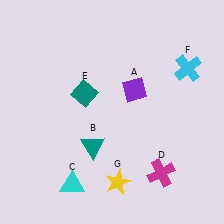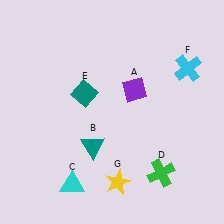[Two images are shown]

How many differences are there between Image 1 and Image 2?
There is 1 difference between the two images.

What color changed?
The cross (D) changed from magenta in Image 1 to green in Image 2.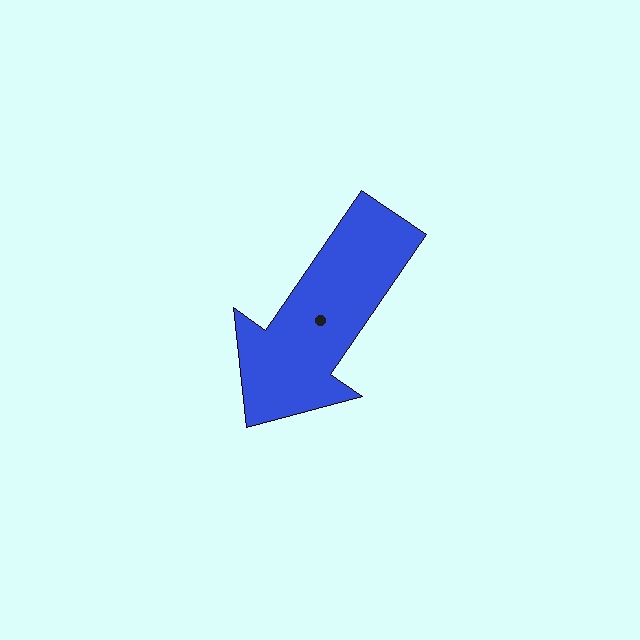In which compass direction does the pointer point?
Southwest.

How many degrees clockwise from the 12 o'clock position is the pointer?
Approximately 215 degrees.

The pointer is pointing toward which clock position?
Roughly 7 o'clock.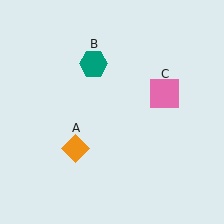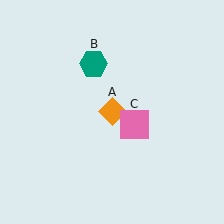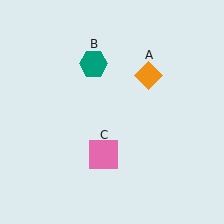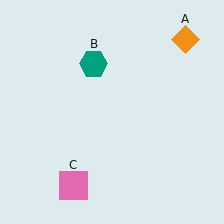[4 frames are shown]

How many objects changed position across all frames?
2 objects changed position: orange diamond (object A), pink square (object C).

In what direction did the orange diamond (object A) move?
The orange diamond (object A) moved up and to the right.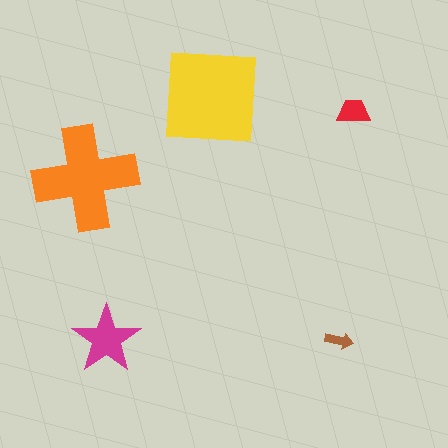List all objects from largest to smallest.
The yellow square, the orange cross, the magenta star, the red trapezoid, the brown arrow.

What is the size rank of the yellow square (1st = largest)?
1st.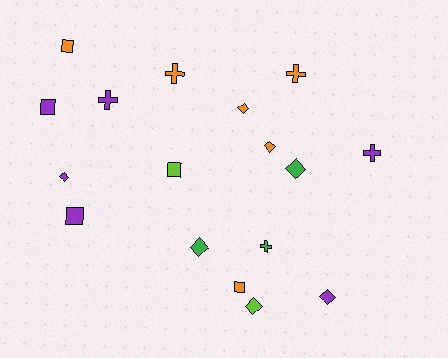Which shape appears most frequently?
Diamond, with 7 objects.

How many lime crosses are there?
There are no lime crosses.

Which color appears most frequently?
Purple, with 6 objects.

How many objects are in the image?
There are 17 objects.